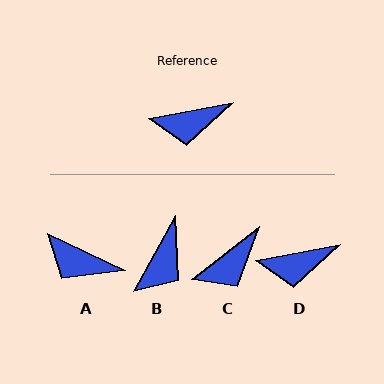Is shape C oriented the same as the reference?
No, it is off by about 27 degrees.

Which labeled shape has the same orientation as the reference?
D.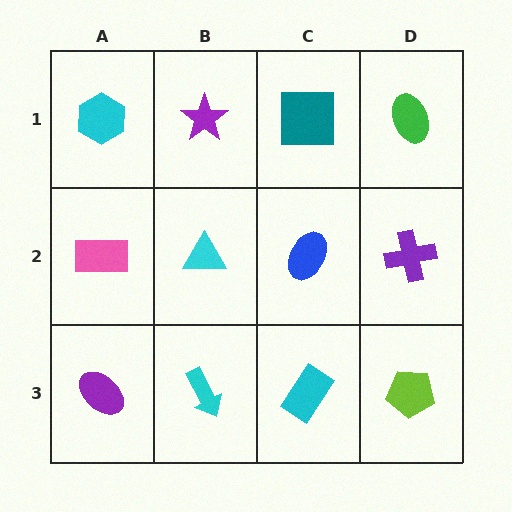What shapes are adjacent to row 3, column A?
A pink rectangle (row 2, column A), a cyan arrow (row 3, column B).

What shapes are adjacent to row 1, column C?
A blue ellipse (row 2, column C), a purple star (row 1, column B), a green ellipse (row 1, column D).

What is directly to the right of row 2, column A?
A cyan triangle.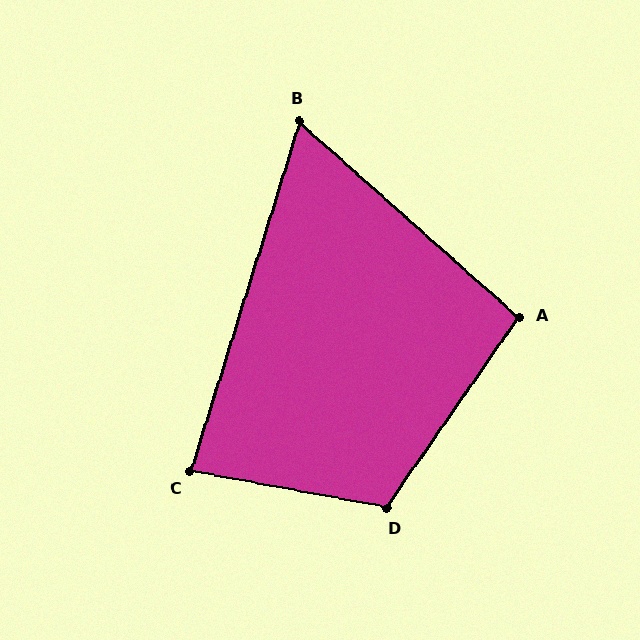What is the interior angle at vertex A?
Approximately 97 degrees (obtuse).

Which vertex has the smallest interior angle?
B, at approximately 66 degrees.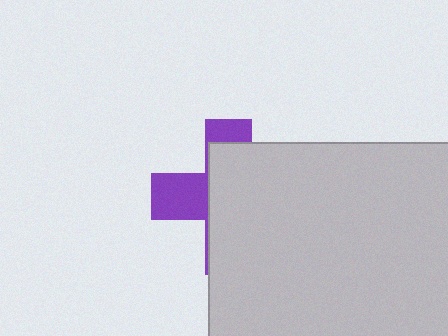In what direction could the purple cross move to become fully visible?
The purple cross could move left. That would shift it out from behind the light gray rectangle entirely.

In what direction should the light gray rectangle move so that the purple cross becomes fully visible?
The light gray rectangle should move right. That is the shortest direction to clear the overlap and leave the purple cross fully visible.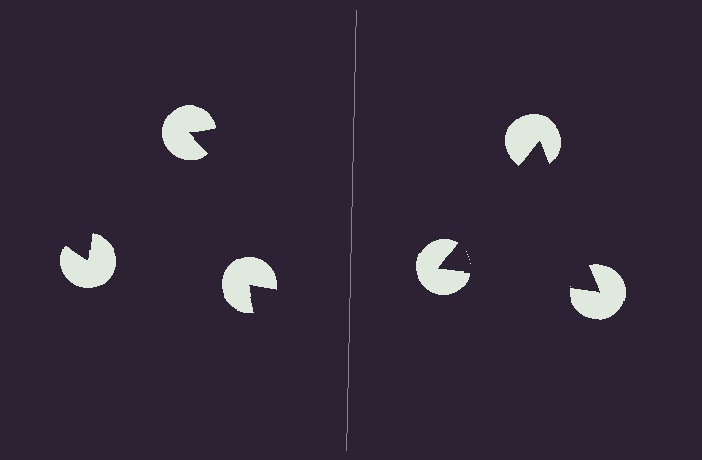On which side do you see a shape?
An illusory triangle appears on the right side. On the left side the wedge cuts are rotated, so no coherent shape forms.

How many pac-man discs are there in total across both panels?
6 — 3 on each side.